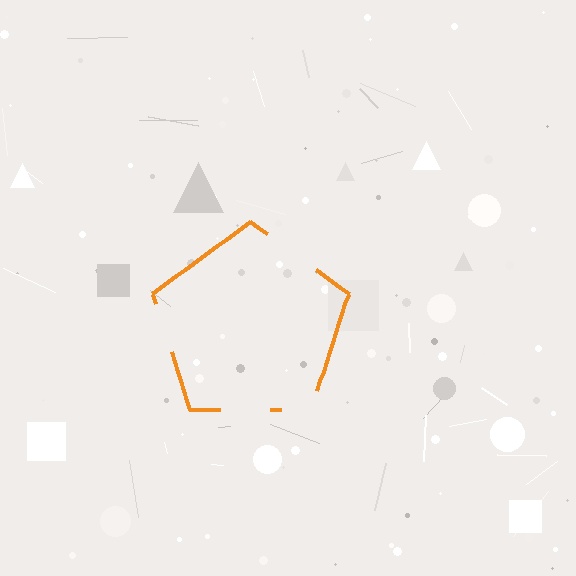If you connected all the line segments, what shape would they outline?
They would outline a pentagon.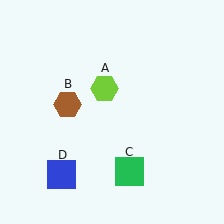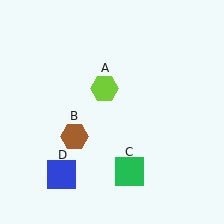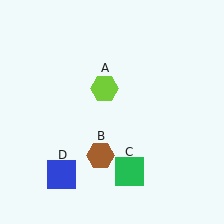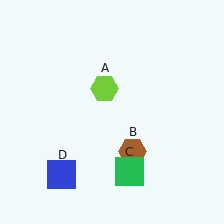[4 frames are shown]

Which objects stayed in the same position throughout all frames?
Lime hexagon (object A) and green square (object C) and blue square (object D) remained stationary.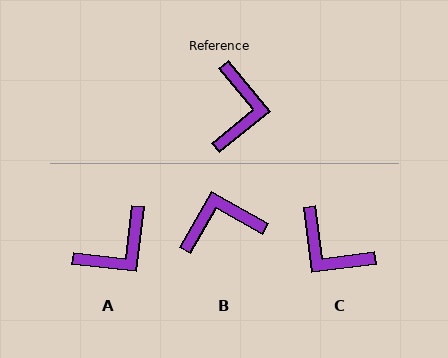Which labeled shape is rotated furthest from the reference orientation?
C, about 122 degrees away.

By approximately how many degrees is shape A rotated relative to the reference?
Approximately 46 degrees clockwise.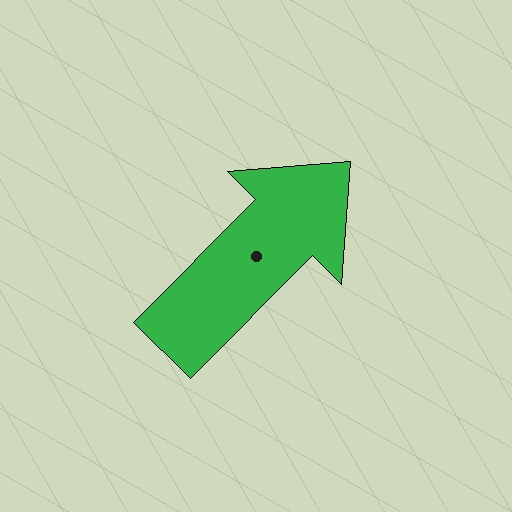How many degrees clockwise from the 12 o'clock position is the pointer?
Approximately 45 degrees.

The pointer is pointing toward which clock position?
Roughly 1 o'clock.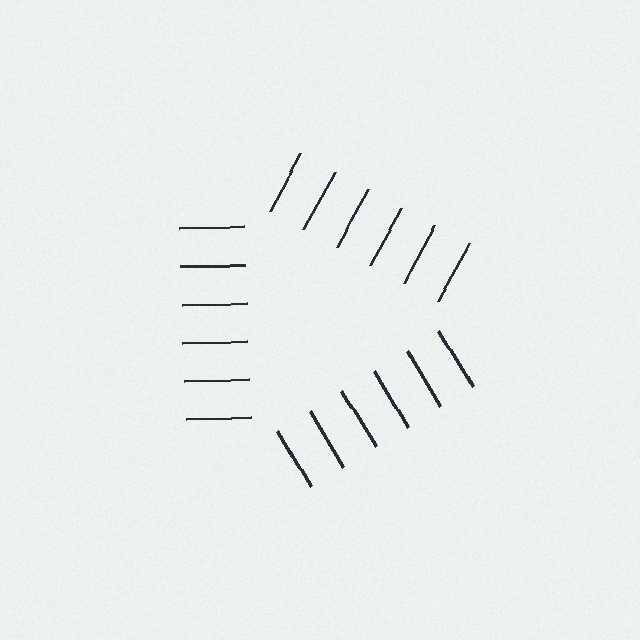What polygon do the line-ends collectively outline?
An illusory triangle — the line segments terminate on its edges but no continuous stroke is drawn.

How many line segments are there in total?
18 — 6 along each of the 3 edges.